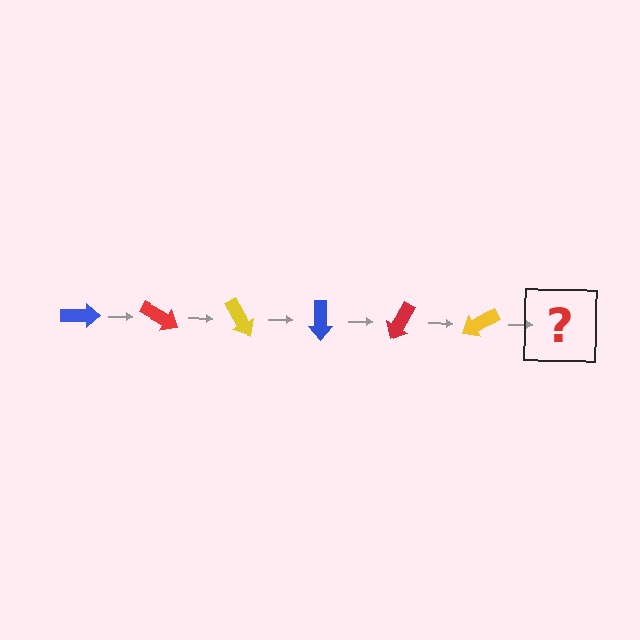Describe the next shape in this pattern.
It should be a blue arrow, rotated 180 degrees from the start.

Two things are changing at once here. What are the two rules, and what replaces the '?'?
The two rules are that it rotates 30 degrees each step and the color cycles through blue, red, and yellow. The '?' should be a blue arrow, rotated 180 degrees from the start.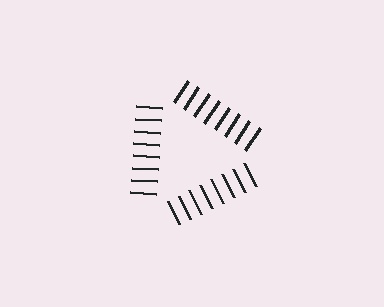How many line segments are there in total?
24 — 8 along each of the 3 edges.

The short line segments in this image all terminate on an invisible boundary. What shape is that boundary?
An illusory triangle — the line segments terminate on its edges but no continuous stroke is drawn.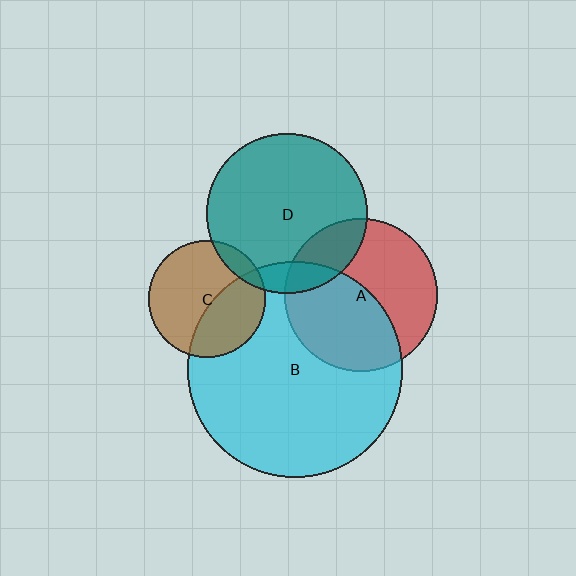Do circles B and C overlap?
Yes.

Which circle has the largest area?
Circle B (cyan).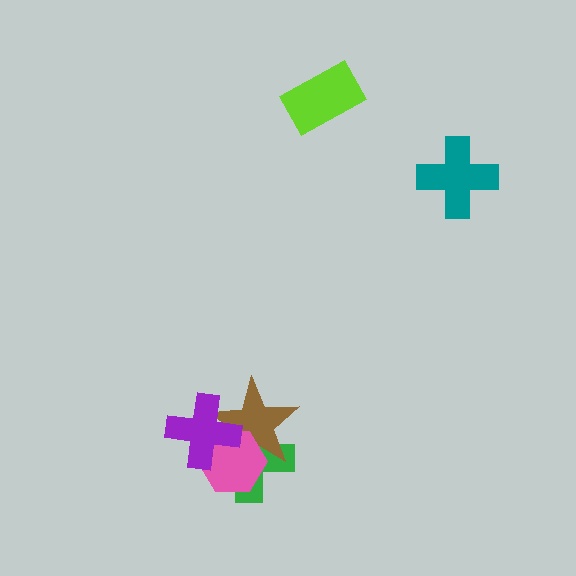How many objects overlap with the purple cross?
3 objects overlap with the purple cross.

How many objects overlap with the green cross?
3 objects overlap with the green cross.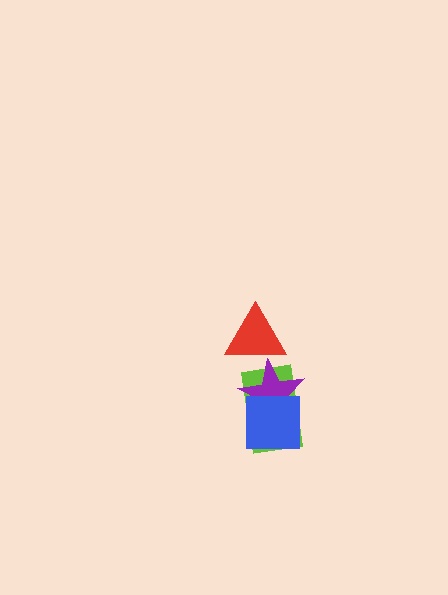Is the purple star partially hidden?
Yes, it is partially covered by another shape.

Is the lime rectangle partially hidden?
Yes, it is partially covered by another shape.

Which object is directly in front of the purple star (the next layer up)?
The blue square is directly in front of the purple star.